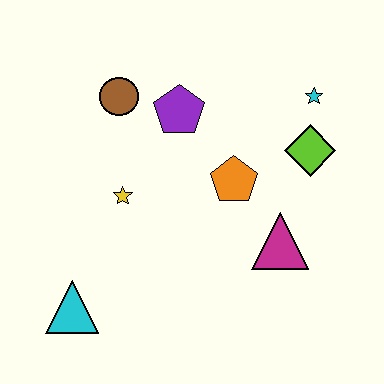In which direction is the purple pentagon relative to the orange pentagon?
The purple pentagon is above the orange pentagon.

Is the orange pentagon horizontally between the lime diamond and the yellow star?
Yes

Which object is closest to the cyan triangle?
The yellow star is closest to the cyan triangle.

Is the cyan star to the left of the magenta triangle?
No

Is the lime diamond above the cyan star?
No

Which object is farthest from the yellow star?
The cyan star is farthest from the yellow star.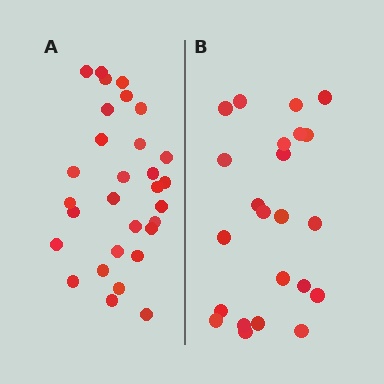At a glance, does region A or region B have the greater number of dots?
Region A (the left region) has more dots.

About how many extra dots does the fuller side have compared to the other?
Region A has roughly 8 or so more dots than region B.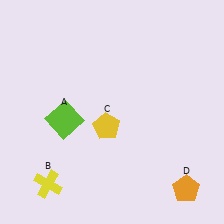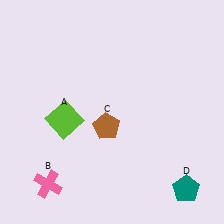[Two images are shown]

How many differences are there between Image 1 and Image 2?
There are 3 differences between the two images.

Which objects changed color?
B changed from yellow to pink. C changed from yellow to brown. D changed from orange to teal.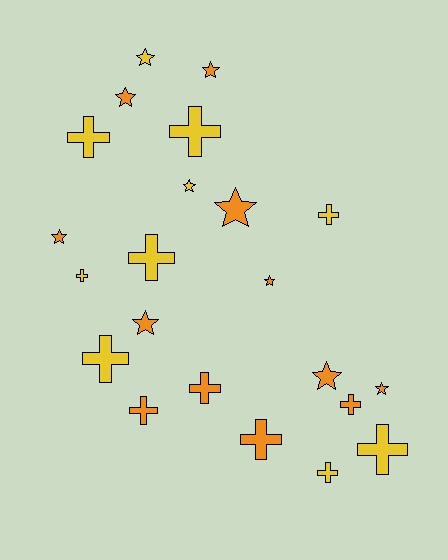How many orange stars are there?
There are 8 orange stars.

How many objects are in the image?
There are 22 objects.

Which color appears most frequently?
Orange, with 12 objects.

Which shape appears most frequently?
Cross, with 12 objects.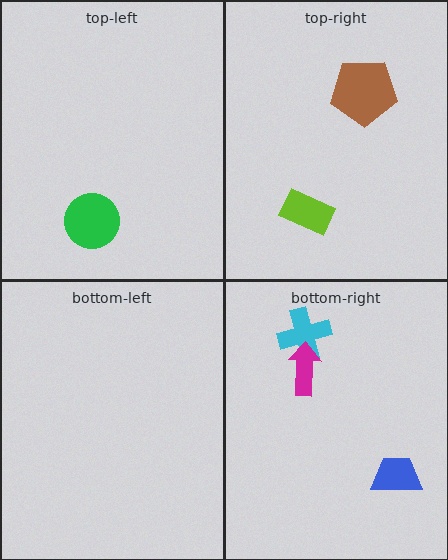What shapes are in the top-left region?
The green circle.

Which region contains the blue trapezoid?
The bottom-right region.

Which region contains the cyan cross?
The bottom-right region.